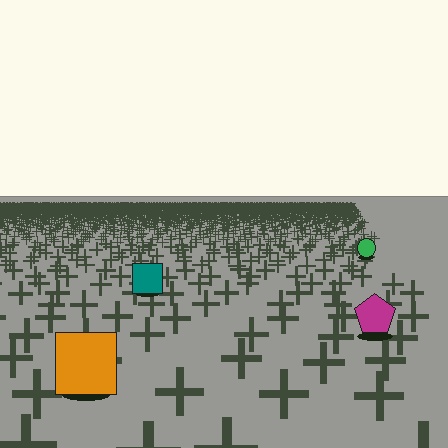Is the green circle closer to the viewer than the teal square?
No. The teal square is closer — you can tell from the texture gradient: the ground texture is coarser near it.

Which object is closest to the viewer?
The orange square is closest. The texture marks near it are larger and more spread out.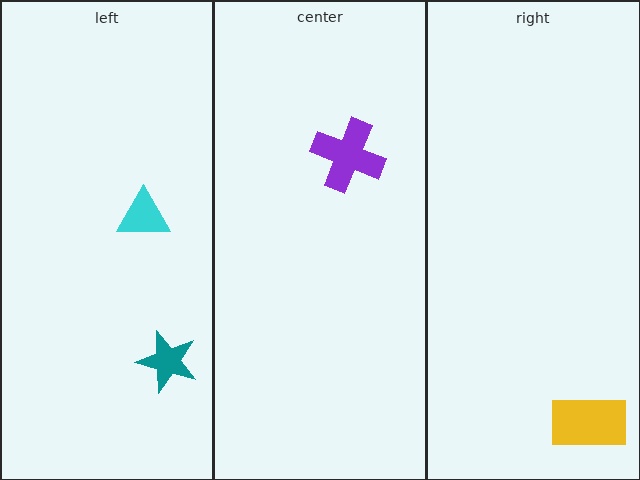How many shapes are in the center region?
1.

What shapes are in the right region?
The yellow rectangle.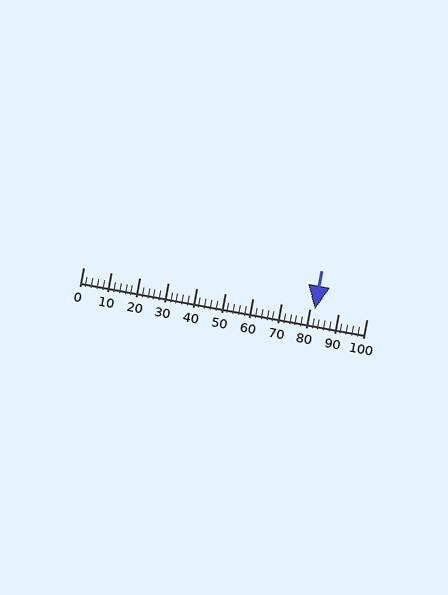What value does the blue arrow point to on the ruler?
The blue arrow points to approximately 82.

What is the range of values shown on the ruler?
The ruler shows values from 0 to 100.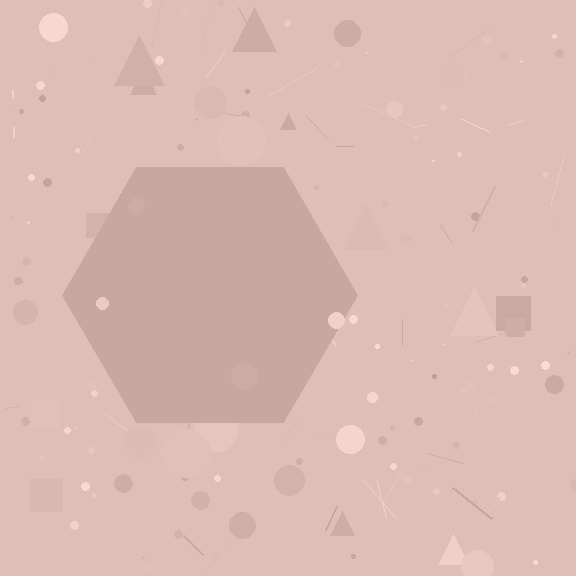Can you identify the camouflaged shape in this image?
The camouflaged shape is a hexagon.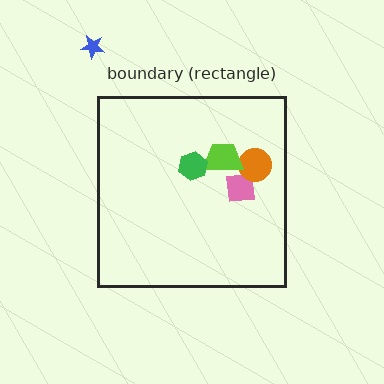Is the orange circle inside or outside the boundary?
Inside.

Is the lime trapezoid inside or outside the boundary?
Inside.